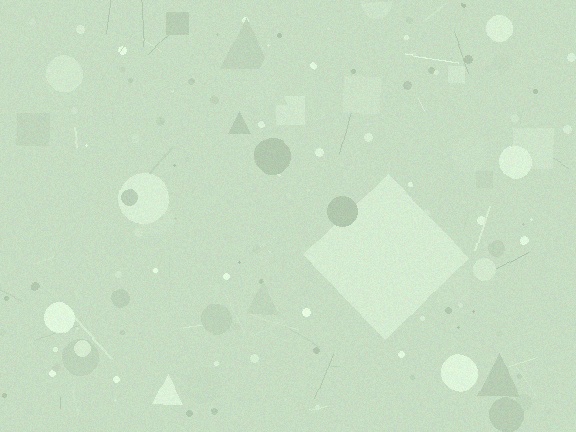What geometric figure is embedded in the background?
A diamond is embedded in the background.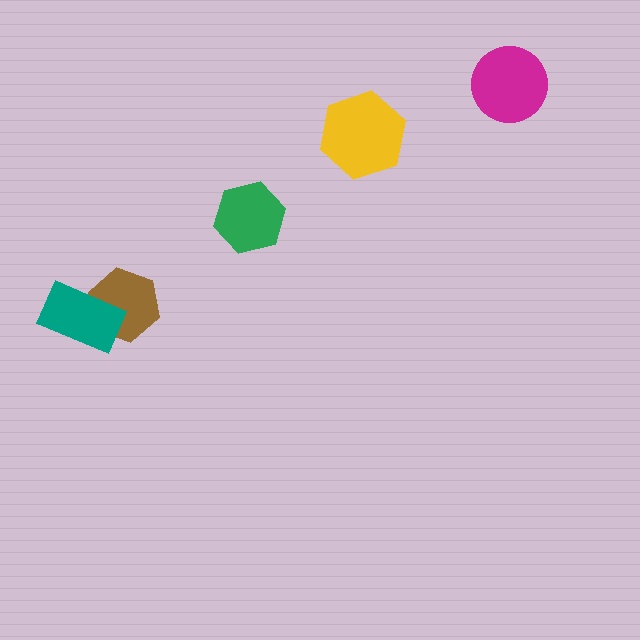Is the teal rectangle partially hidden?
No, no other shape covers it.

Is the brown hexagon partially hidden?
Yes, it is partially covered by another shape.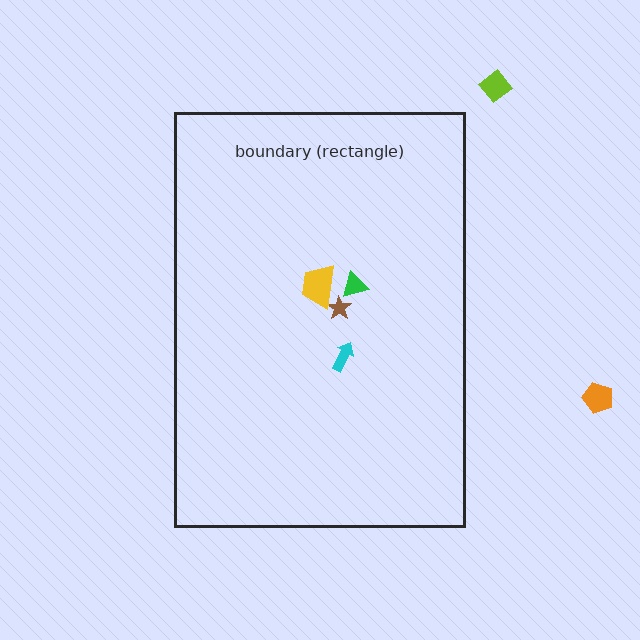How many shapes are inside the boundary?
4 inside, 2 outside.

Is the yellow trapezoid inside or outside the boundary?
Inside.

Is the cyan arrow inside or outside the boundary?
Inside.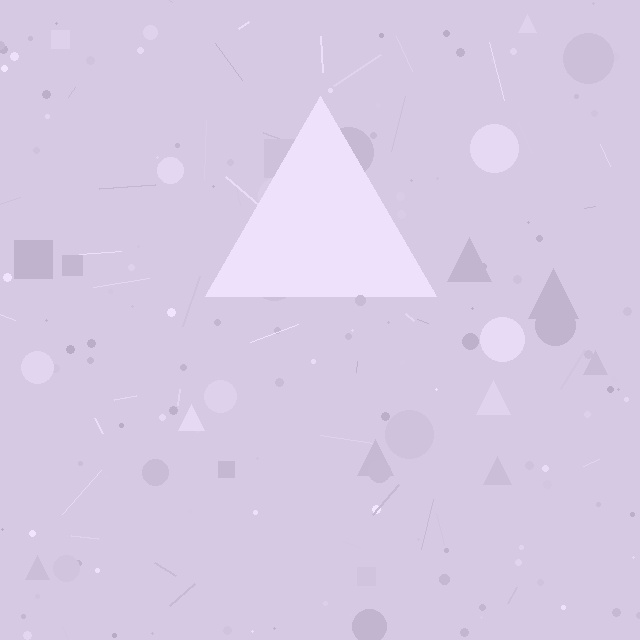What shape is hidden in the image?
A triangle is hidden in the image.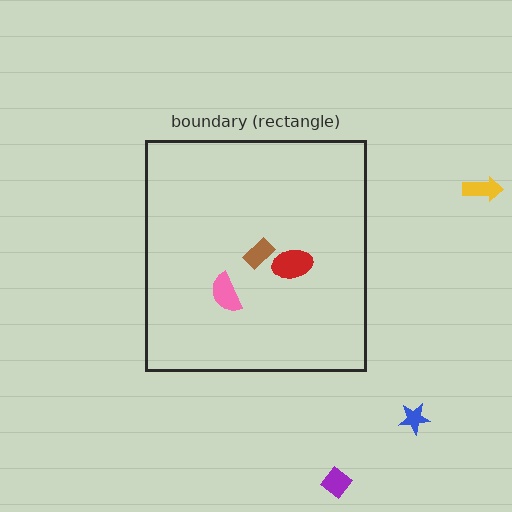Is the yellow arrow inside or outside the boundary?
Outside.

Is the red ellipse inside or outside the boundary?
Inside.